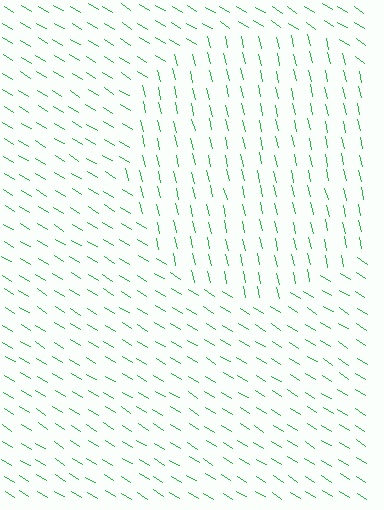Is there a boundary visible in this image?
Yes, there is a texture boundary formed by a change in line orientation.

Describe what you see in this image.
The image is filled with small green line segments. A circle region in the image has lines oriented differently from the surrounding lines, creating a visible texture boundary.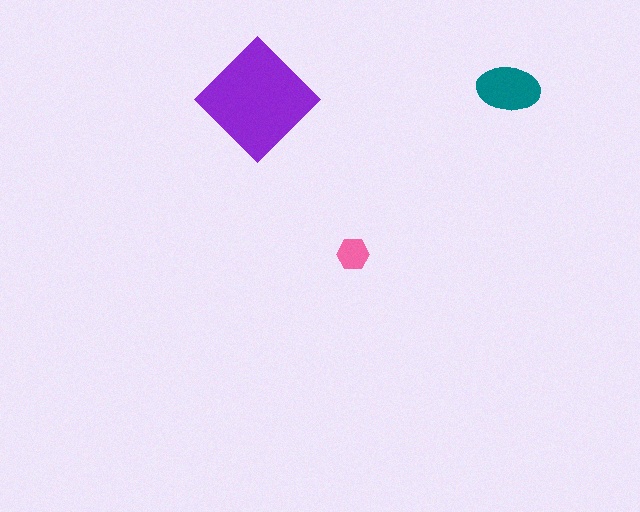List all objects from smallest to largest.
The pink hexagon, the teal ellipse, the purple diamond.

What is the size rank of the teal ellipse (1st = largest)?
2nd.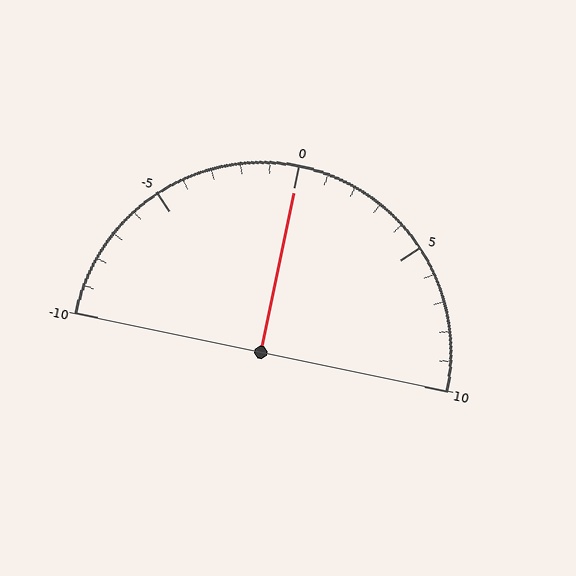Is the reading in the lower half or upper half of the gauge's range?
The reading is in the upper half of the range (-10 to 10).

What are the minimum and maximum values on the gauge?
The gauge ranges from -10 to 10.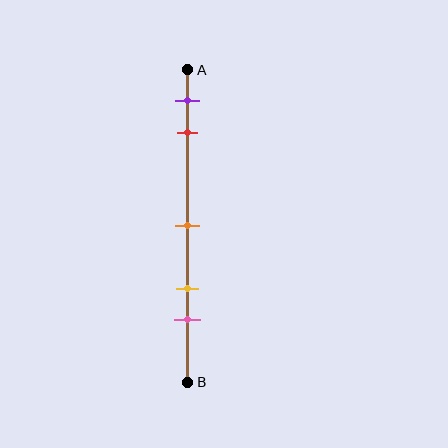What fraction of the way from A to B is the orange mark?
The orange mark is approximately 50% (0.5) of the way from A to B.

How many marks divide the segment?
There are 5 marks dividing the segment.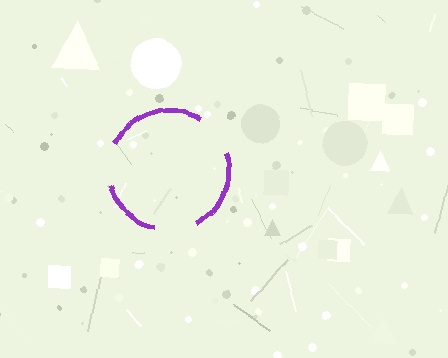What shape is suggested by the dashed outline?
The dashed outline suggests a circle.